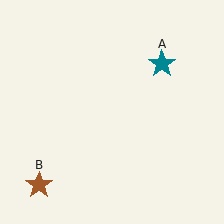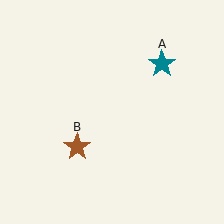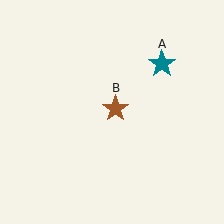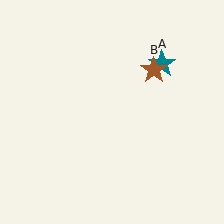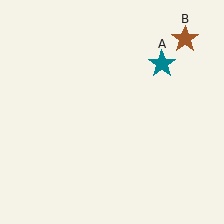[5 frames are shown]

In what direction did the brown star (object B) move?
The brown star (object B) moved up and to the right.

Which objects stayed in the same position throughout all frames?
Teal star (object A) remained stationary.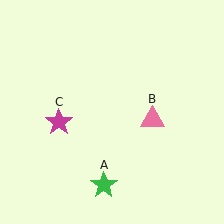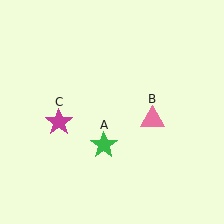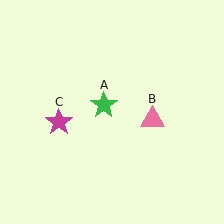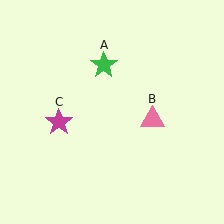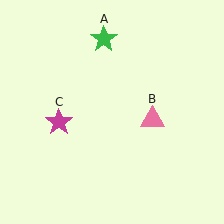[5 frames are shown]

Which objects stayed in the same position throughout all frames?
Pink triangle (object B) and magenta star (object C) remained stationary.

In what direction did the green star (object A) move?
The green star (object A) moved up.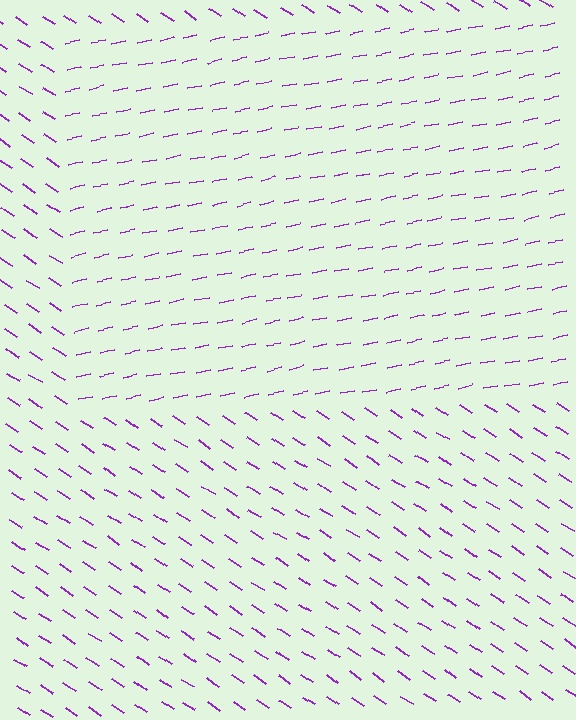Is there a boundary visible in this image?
Yes, there is a texture boundary formed by a change in line orientation.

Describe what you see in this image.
The image is filled with small purple line segments. A rectangle region in the image has lines oriented differently from the surrounding lines, creating a visible texture boundary.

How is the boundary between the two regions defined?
The boundary is defined purely by a change in line orientation (approximately 45 degrees difference). All lines are the same color and thickness.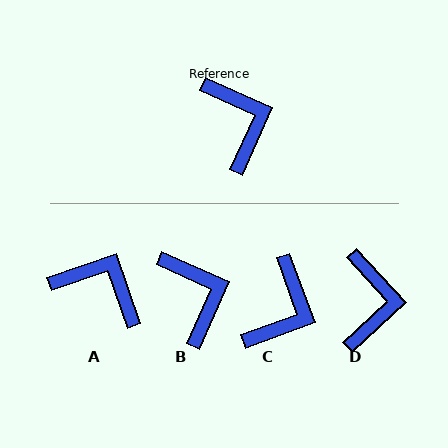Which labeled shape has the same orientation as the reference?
B.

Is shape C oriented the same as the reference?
No, it is off by about 45 degrees.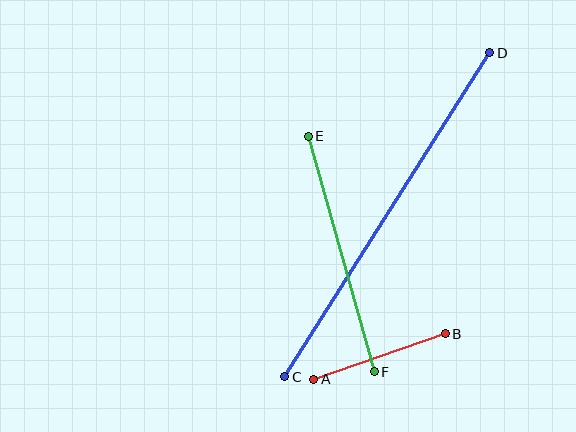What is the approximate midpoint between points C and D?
The midpoint is at approximately (387, 215) pixels.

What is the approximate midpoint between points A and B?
The midpoint is at approximately (380, 356) pixels.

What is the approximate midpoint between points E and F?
The midpoint is at approximately (341, 254) pixels.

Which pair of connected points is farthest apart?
Points C and D are farthest apart.